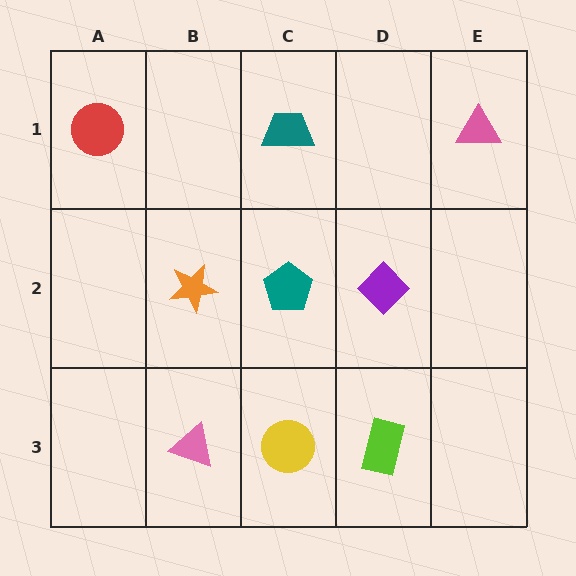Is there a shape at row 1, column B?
No, that cell is empty.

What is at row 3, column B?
A pink triangle.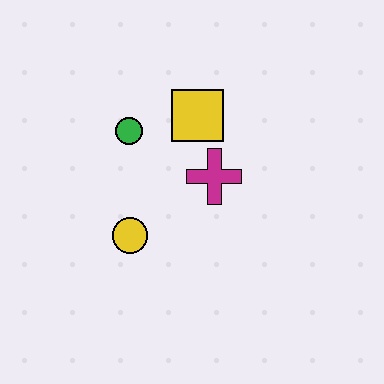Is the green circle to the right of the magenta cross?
No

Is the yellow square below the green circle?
No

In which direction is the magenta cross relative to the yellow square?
The magenta cross is below the yellow square.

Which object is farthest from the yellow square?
The yellow circle is farthest from the yellow square.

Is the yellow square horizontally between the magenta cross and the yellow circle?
Yes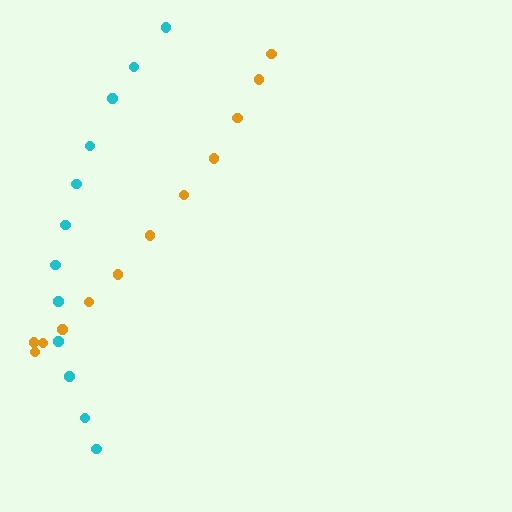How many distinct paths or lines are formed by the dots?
There are 2 distinct paths.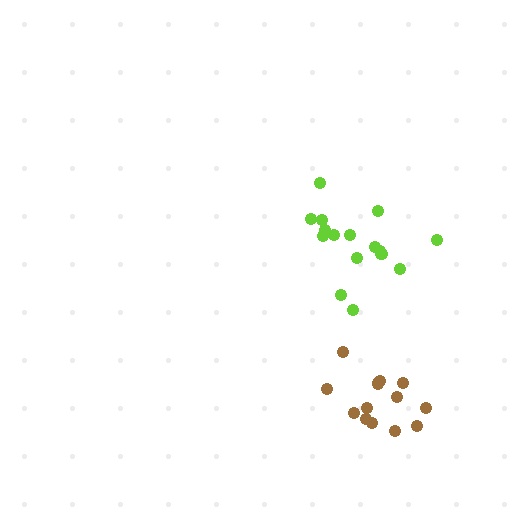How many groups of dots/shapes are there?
There are 2 groups.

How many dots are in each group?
Group 1: 16 dots, Group 2: 13 dots (29 total).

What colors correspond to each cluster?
The clusters are colored: lime, brown.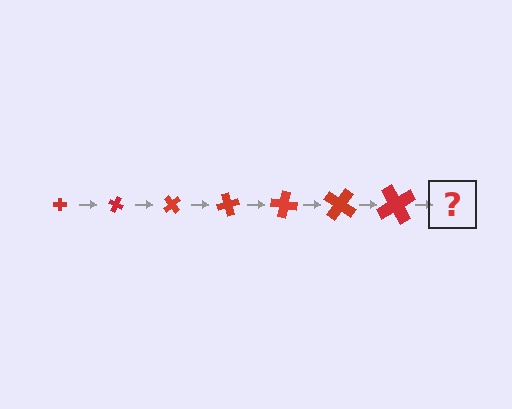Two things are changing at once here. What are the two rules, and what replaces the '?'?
The two rules are that the cross grows larger each step and it rotates 25 degrees each step. The '?' should be a cross, larger than the previous one and rotated 175 degrees from the start.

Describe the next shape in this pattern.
It should be a cross, larger than the previous one and rotated 175 degrees from the start.